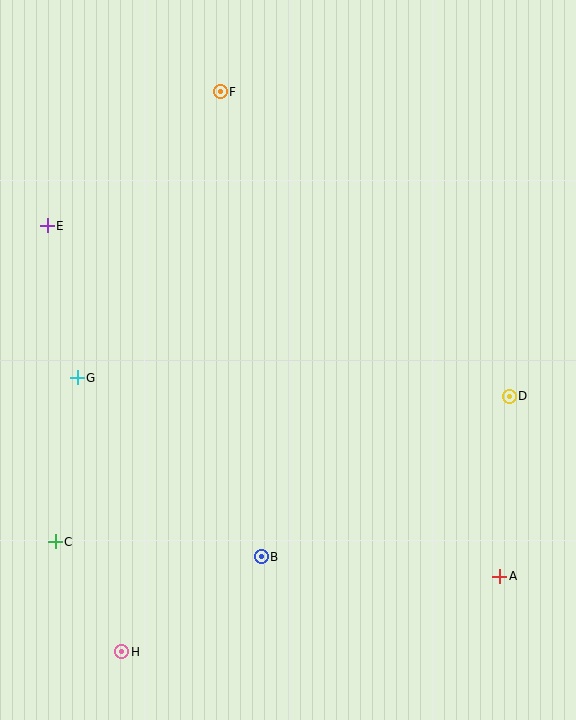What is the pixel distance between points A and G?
The distance between A and G is 467 pixels.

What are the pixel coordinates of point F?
Point F is at (220, 92).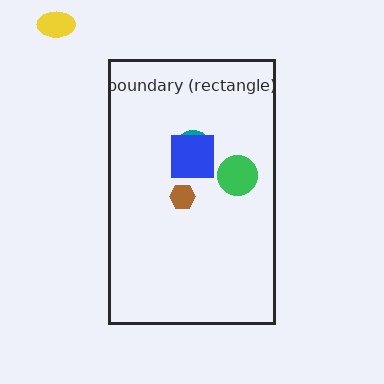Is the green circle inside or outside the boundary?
Inside.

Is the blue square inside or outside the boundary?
Inside.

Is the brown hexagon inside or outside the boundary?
Inside.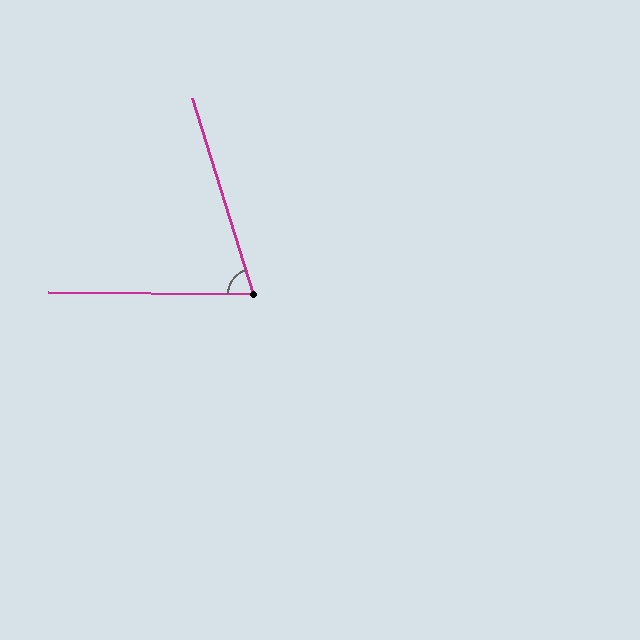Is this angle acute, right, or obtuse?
It is acute.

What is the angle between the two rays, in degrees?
Approximately 72 degrees.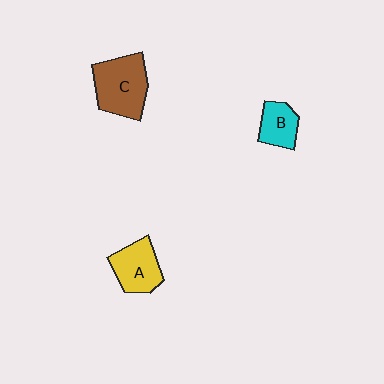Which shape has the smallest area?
Shape B (cyan).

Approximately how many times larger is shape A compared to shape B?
Approximately 1.4 times.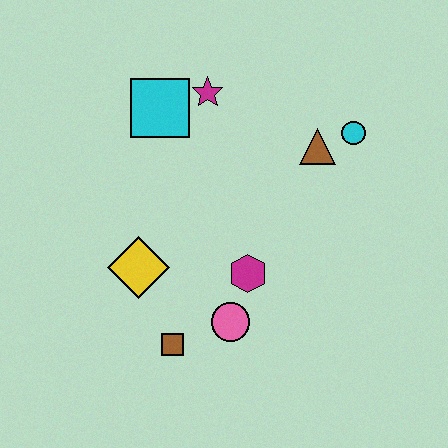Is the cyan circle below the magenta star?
Yes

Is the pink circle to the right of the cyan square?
Yes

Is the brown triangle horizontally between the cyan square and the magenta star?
No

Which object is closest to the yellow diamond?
The brown square is closest to the yellow diamond.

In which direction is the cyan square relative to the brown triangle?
The cyan square is to the left of the brown triangle.